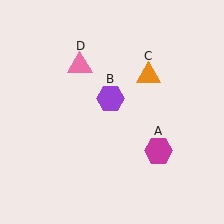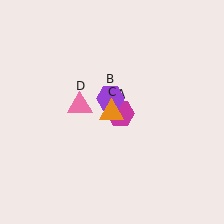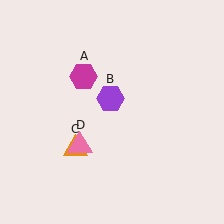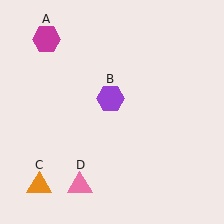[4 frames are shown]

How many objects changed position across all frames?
3 objects changed position: magenta hexagon (object A), orange triangle (object C), pink triangle (object D).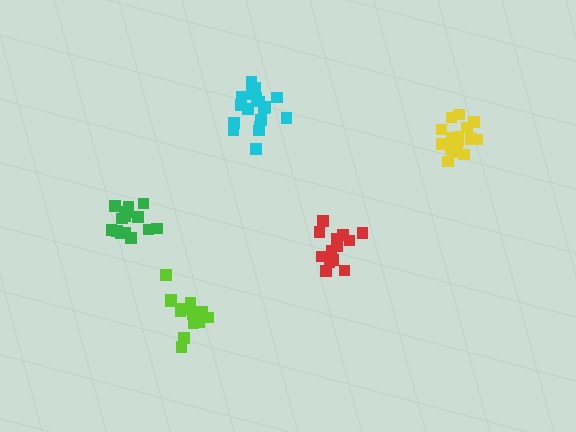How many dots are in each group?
Group 1: 14 dots, Group 2: 17 dots, Group 3: 13 dots, Group 4: 14 dots, Group 5: 18 dots (76 total).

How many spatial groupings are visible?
There are 5 spatial groupings.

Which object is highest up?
The cyan cluster is topmost.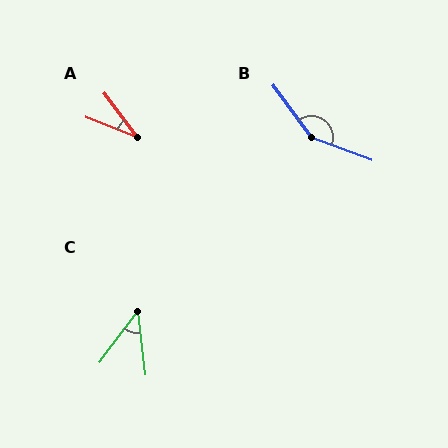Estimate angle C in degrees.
Approximately 43 degrees.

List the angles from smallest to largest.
A (31°), C (43°), B (147°).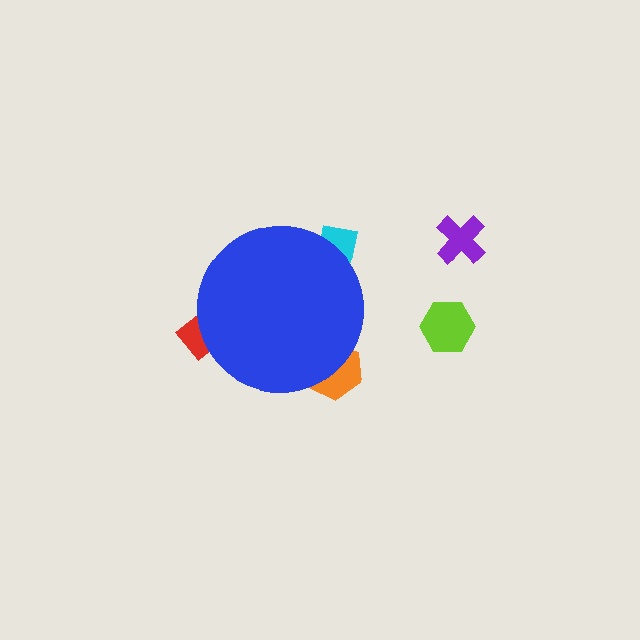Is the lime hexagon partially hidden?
No, the lime hexagon is fully visible.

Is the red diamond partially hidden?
Yes, the red diamond is partially hidden behind the blue circle.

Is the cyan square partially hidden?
Yes, the cyan square is partially hidden behind the blue circle.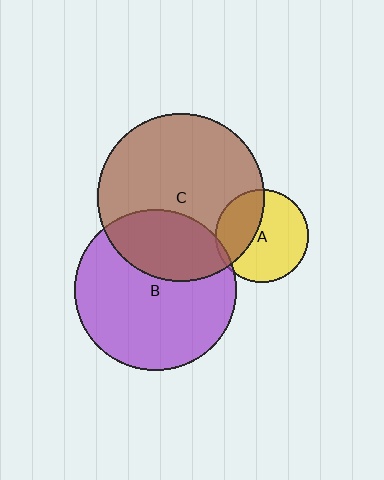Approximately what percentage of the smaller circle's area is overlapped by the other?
Approximately 5%.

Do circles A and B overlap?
Yes.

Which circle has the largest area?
Circle C (brown).